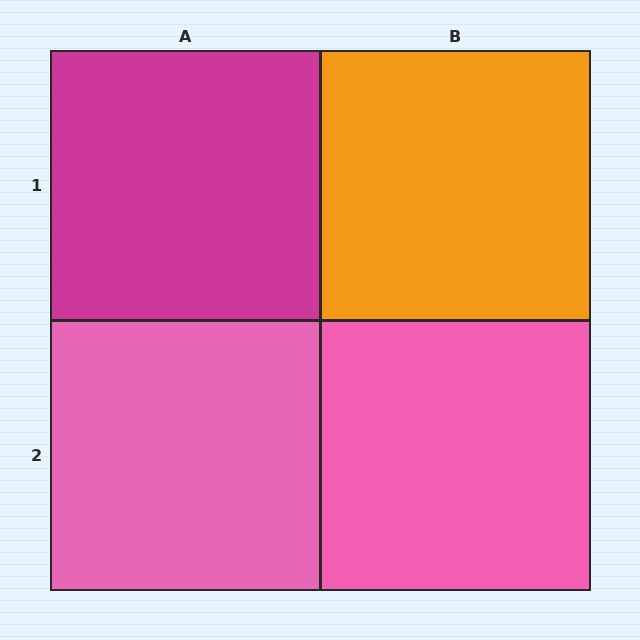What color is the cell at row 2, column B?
Pink.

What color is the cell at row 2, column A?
Pink.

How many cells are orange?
1 cell is orange.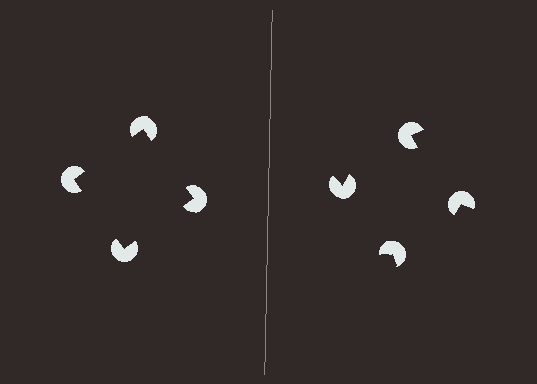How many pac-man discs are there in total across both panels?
8 — 4 on each side.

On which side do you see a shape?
An illusory square appears on the left side. On the right side the wedge cuts are rotated, so no coherent shape forms.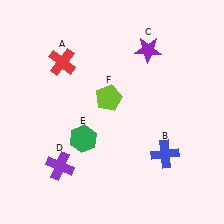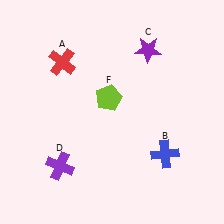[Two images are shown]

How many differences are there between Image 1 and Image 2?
There is 1 difference between the two images.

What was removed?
The green hexagon (E) was removed in Image 2.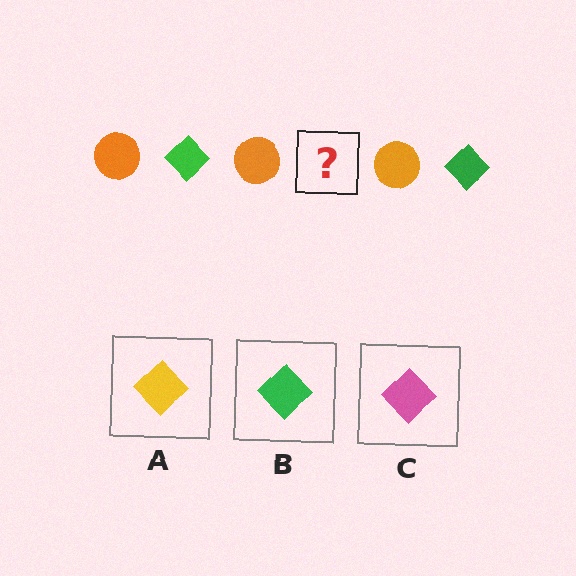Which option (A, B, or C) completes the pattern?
B.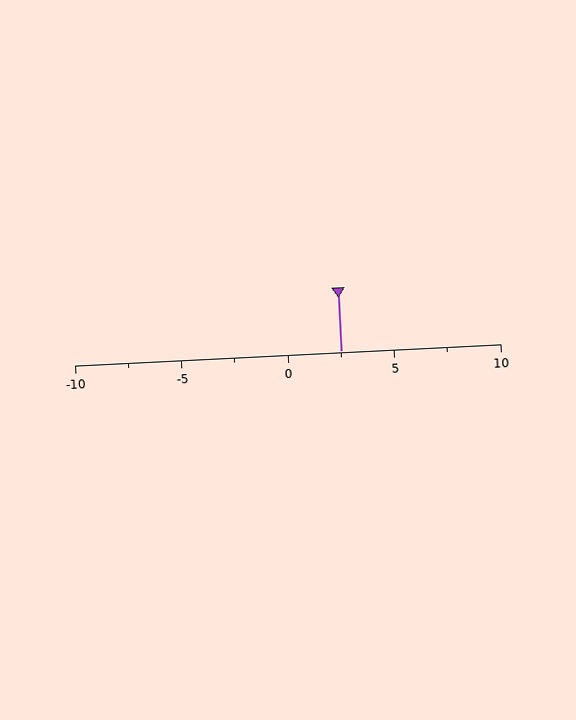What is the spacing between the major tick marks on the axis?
The major ticks are spaced 5 apart.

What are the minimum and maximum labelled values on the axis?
The axis runs from -10 to 10.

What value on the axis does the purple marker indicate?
The marker indicates approximately 2.5.